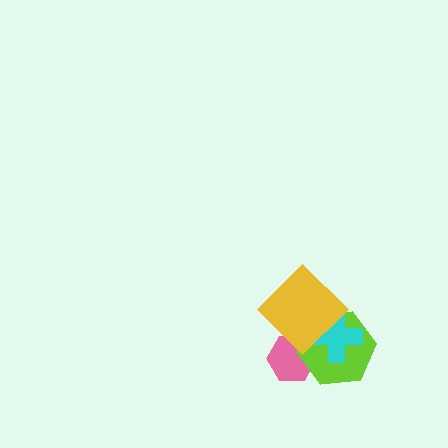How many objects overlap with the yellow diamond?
3 objects overlap with the yellow diamond.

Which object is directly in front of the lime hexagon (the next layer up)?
The cyan cross is directly in front of the lime hexagon.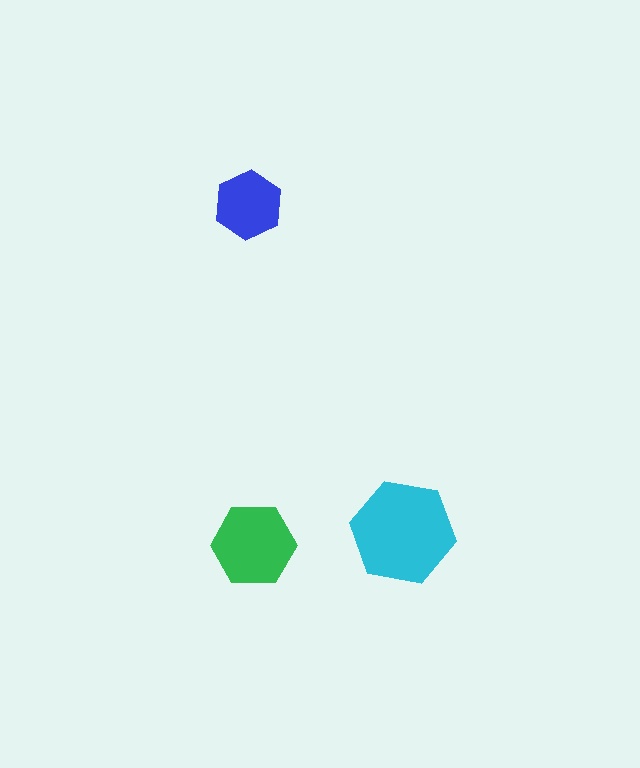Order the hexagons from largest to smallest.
the cyan one, the green one, the blue one.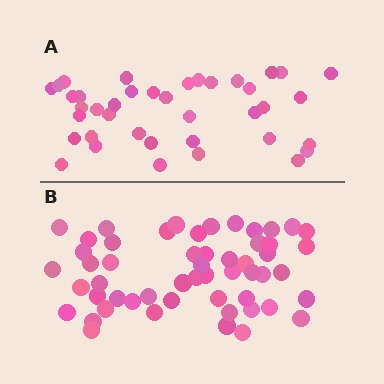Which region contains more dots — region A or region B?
Region B (the bottom region) has more dots.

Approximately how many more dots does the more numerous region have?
Region B has approximately 15 more dots than region A.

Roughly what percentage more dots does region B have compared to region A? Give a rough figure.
About 40% more.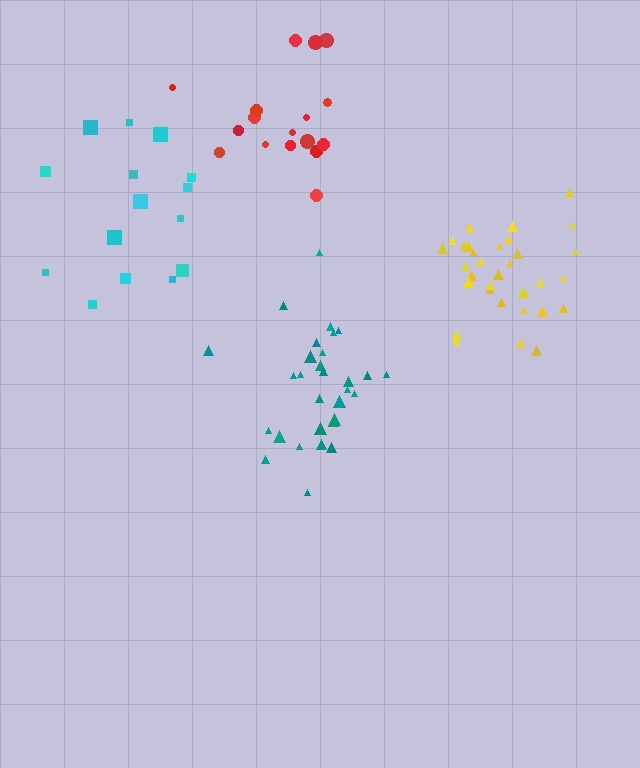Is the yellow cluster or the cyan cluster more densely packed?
Yellow.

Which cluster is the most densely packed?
Yellow.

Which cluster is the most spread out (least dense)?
Cyan.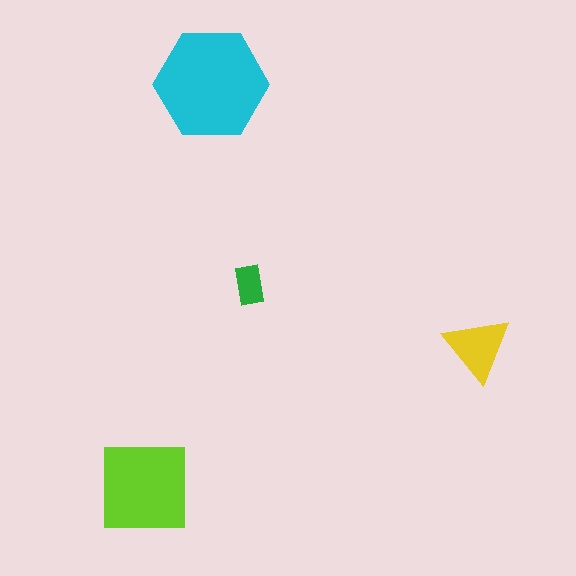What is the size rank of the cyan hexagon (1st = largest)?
1st.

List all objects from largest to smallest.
The cyan hexagon, the lime square, the yellow triangle, the green rectangle.